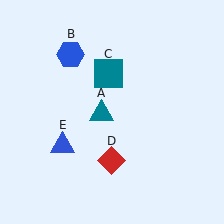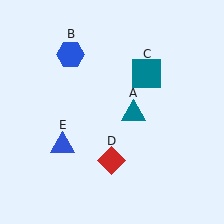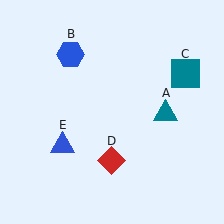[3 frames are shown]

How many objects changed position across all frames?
2 objects changed position: teal triangle (object A), teal square (object C).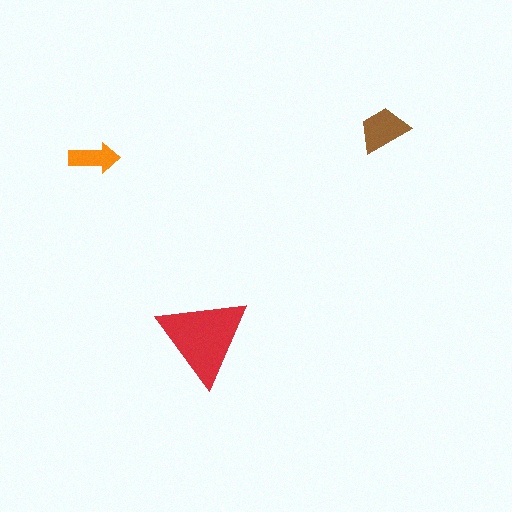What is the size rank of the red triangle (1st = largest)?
1st.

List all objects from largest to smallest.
The red triangle, the brown trapezoid, the orange arrow.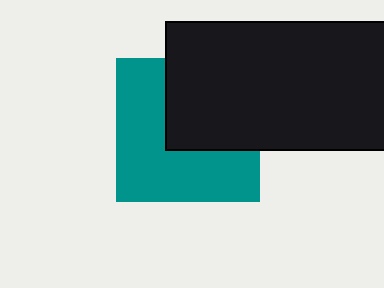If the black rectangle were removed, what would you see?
You would see the complete teal square.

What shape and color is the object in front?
The object in front is a black rectangle.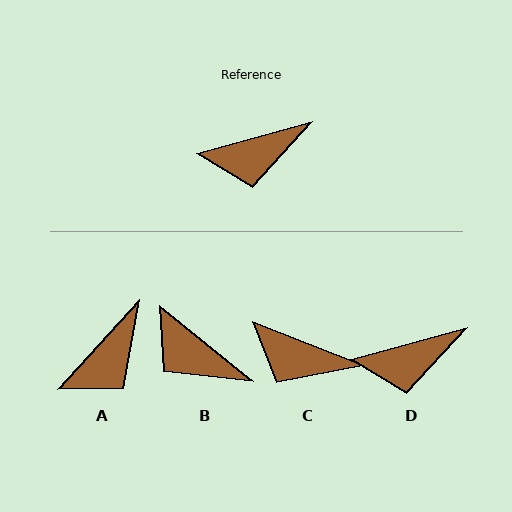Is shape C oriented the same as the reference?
No, it is off by about 37 degrees.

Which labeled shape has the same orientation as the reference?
D.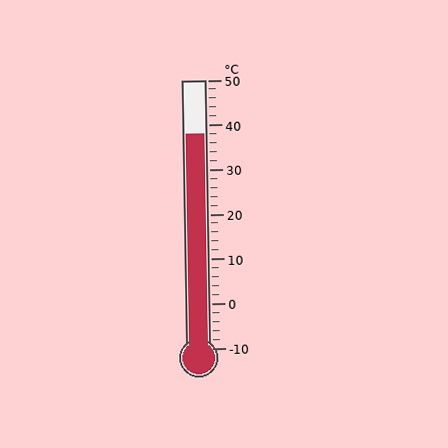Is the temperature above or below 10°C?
The temperature is above 10°C.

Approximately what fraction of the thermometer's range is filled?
The thermometer is filled to approximately 80% of its range.